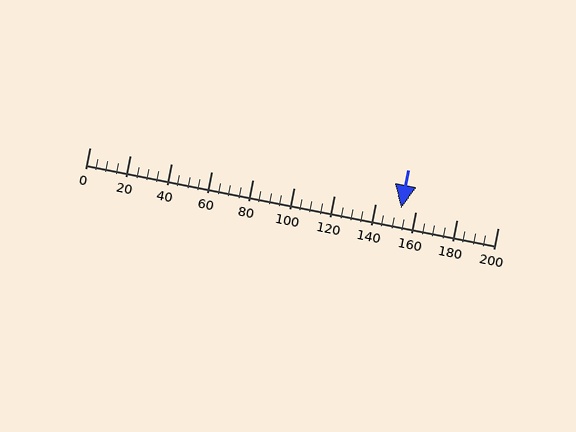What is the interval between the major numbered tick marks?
The major tick marks are spaced 20 units apart.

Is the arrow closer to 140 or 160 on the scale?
The arrow is closer to 160.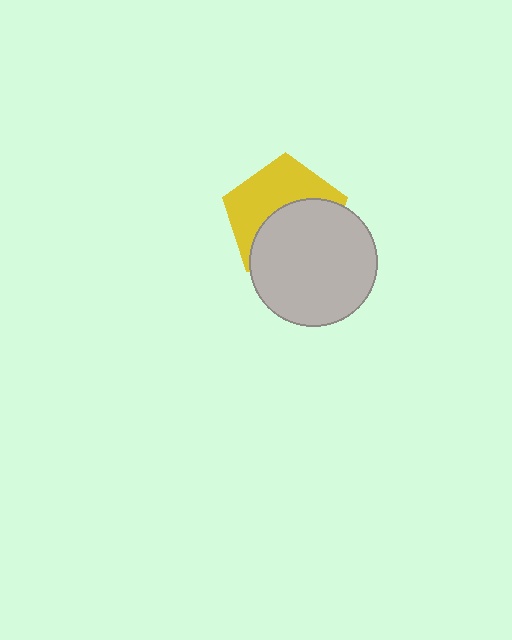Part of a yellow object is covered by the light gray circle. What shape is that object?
It is a pentagon.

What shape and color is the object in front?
The object in front is a light gray circle.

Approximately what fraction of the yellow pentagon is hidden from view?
Roughly 52% of the yellow pentagon is hidden behind the light gray circle.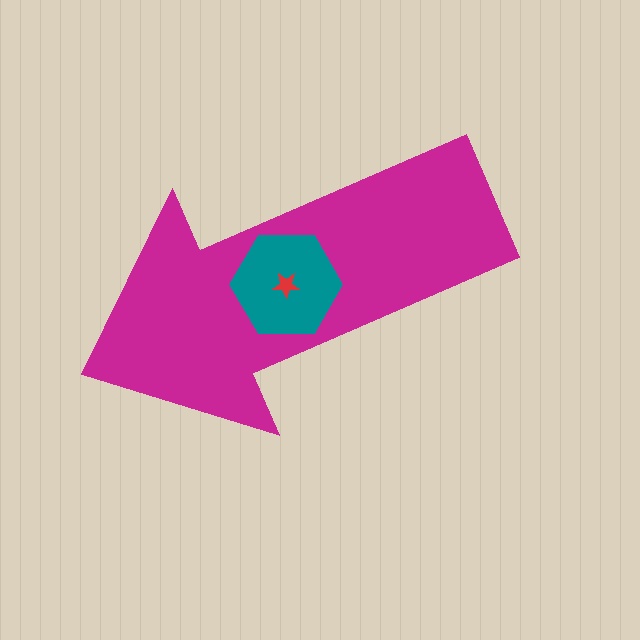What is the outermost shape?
The magenta arrow.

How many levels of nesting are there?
3.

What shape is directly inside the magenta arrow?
The teal hexagon.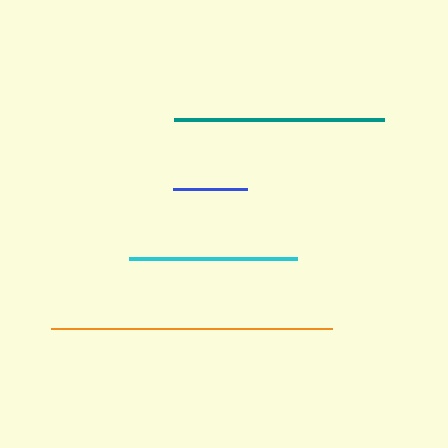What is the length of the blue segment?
The blue segment is approximately 75 pixels long.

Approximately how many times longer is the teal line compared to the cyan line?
The teal line is approximately 1.3 times the length of the cyan line.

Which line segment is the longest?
The orange line is the longest at approximately 281 pixels.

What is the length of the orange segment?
The orange segment is approximately 281 pixels long.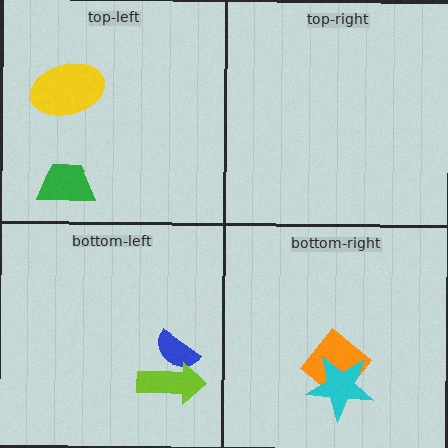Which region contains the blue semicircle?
The bottom-left region.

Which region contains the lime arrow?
The bottom-left region.